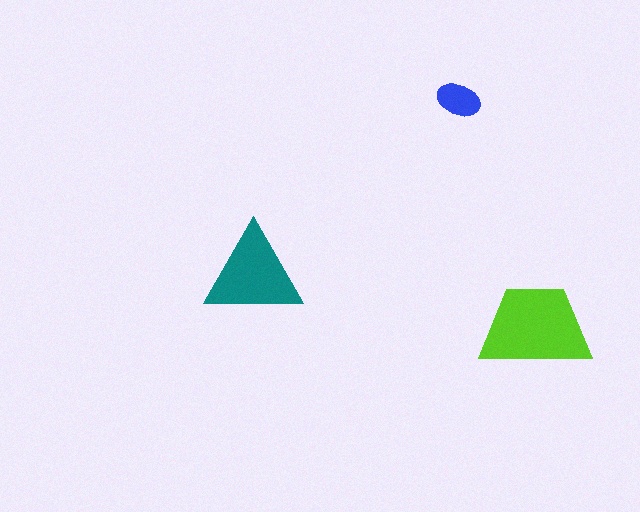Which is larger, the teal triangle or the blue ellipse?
The teal triangle.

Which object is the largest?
The lime trapezoid.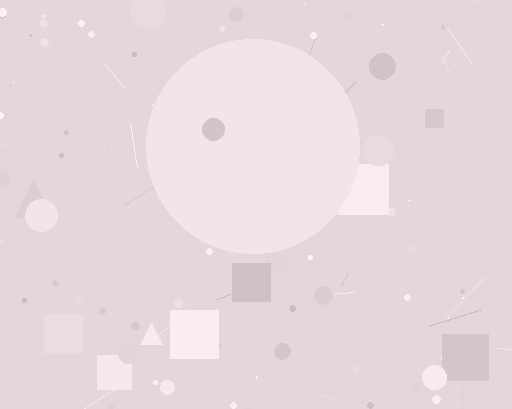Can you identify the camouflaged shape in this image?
The camouflaged shape is a circle.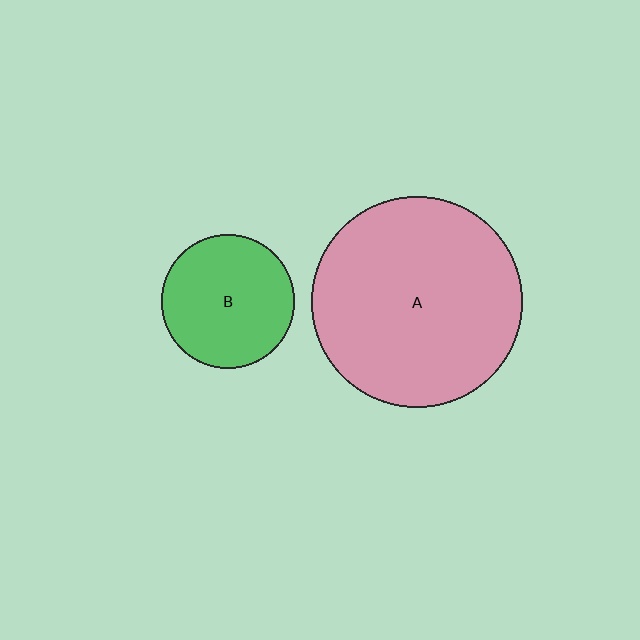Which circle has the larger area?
Circle A (pink).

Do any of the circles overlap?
No, none of the circles overlap.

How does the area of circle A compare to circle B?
Approximately 2.5 times.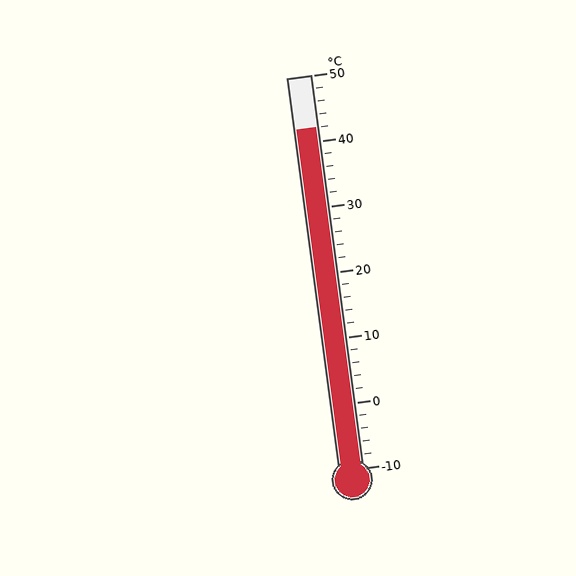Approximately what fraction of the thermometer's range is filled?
The thermometer is filled to approximately 85% of its range.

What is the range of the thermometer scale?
The thermometer scale ranges from -10°C to 50°C.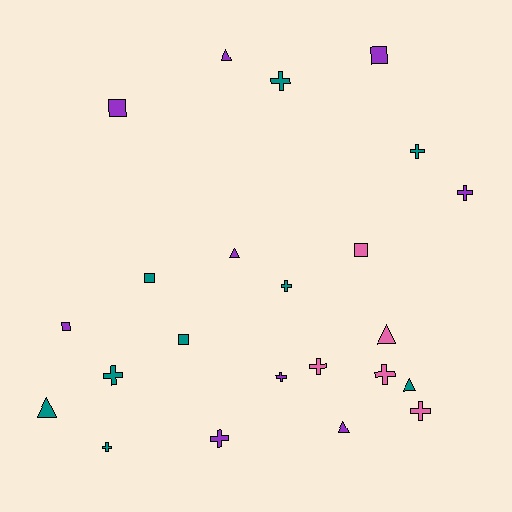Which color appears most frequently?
Purple, with 9 objects.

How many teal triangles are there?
There are 2 teal triangles.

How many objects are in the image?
There are 23 objects.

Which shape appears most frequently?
Cross, with 11 objects.